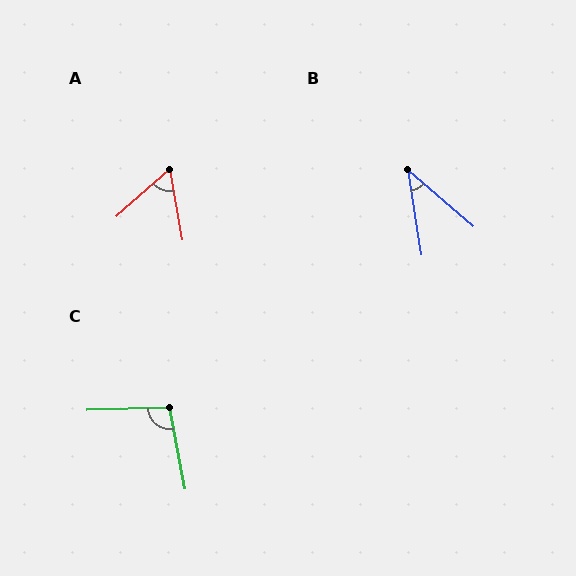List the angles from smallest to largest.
B (40°), A (59°), C (98°).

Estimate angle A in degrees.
Approximately 59 degrees.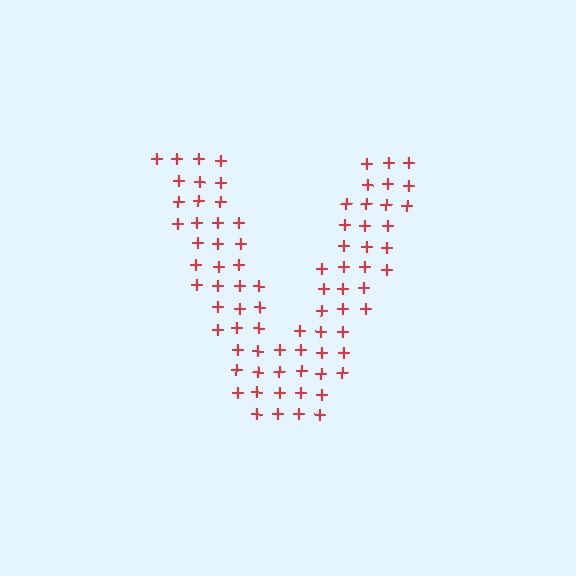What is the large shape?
The large shape is the letter V.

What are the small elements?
The small elements are plus signs.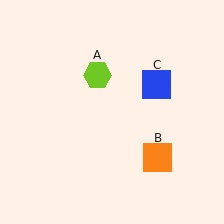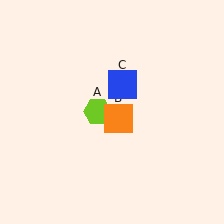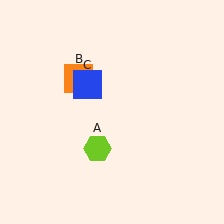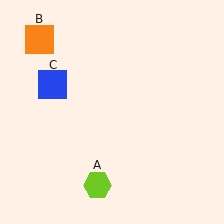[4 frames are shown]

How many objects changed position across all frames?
3 objects changed position: lime hexagon (object A), orange square (object B), blue square (object C).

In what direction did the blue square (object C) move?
The blue square (object C) moved left.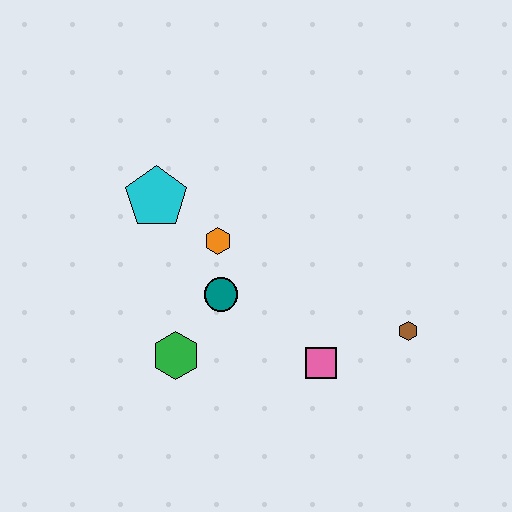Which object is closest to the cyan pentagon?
The orange hexagon is closest to the cyan pentagon.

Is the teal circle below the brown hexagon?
No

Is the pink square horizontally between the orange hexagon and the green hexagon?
No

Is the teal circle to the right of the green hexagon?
Yes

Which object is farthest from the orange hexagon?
The brown hexagon is farthest from the orange hexagon.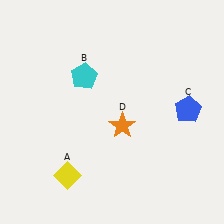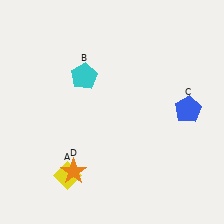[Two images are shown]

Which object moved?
The orange star (D) moved left.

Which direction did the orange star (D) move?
The orange star (D) moved left.